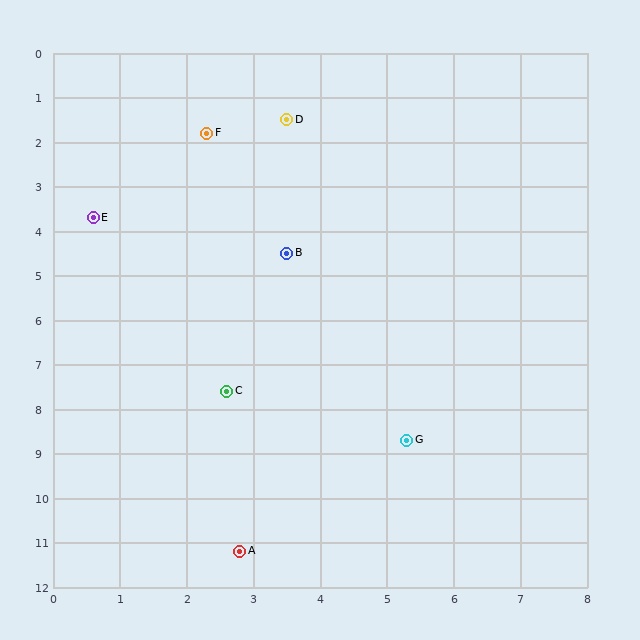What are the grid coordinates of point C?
Point C is at approximately (2.6, 7.6).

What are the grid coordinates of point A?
Point A is at approximately (2.8, 11.2).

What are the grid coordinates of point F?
Point F is at approximately (2.3, 1.8).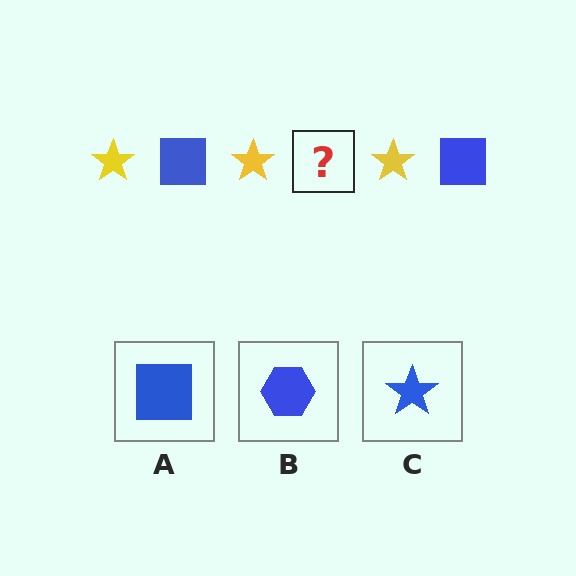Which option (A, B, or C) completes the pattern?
A.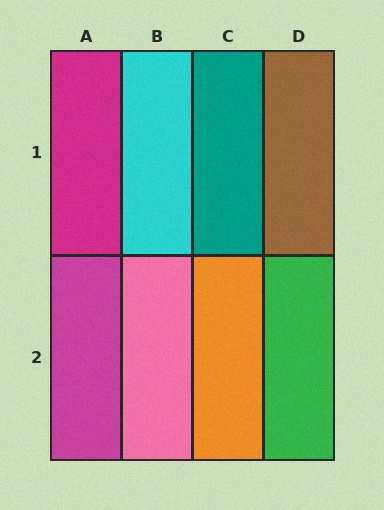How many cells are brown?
1 cell is brown.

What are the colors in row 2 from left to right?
Magenta, pink, orange, green.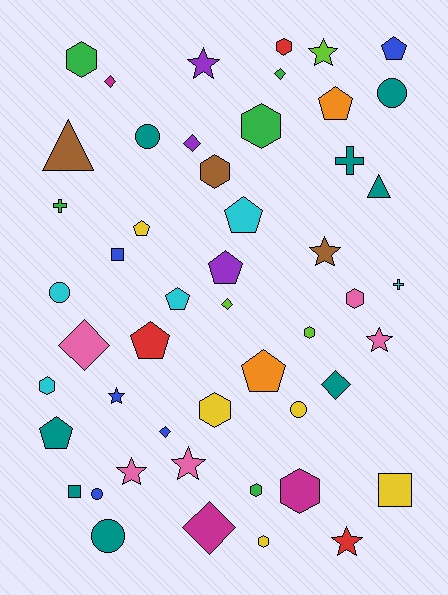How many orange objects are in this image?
There are 2 orange objects.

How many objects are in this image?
There are 50 objects.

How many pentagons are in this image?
There are 9 pentagons.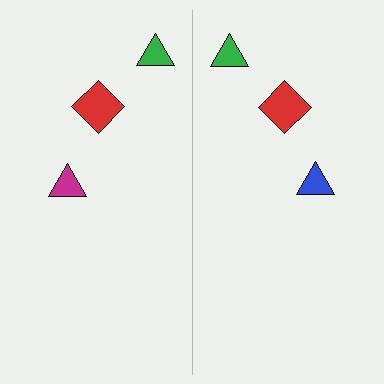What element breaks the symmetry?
The blue triangle on the right side breaks the symmetry — its mirror counterpart is magenta.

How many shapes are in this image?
There are 6 shapes in this image.